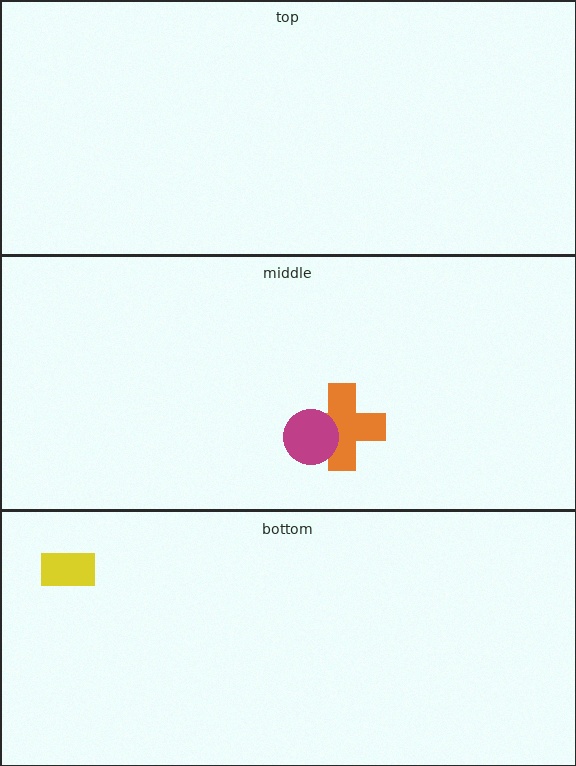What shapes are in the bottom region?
The yellow rectangle.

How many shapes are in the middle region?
2.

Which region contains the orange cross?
The middle region.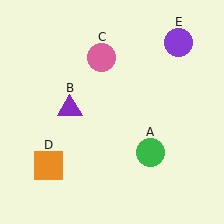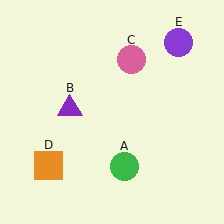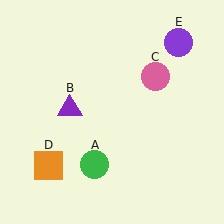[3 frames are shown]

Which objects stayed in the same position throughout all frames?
Purple triangle (object B) and orange square (object D) and purple circle (object E) remained stationary.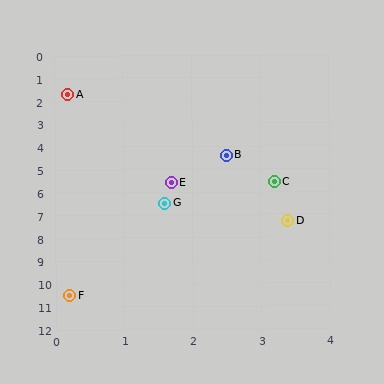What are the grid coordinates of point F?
Point F is at approximately (0.2, 10.5).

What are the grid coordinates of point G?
Point G is at approximately (1.6, 6.5).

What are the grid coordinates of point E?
Point E is at approximately (1.7, 5.6).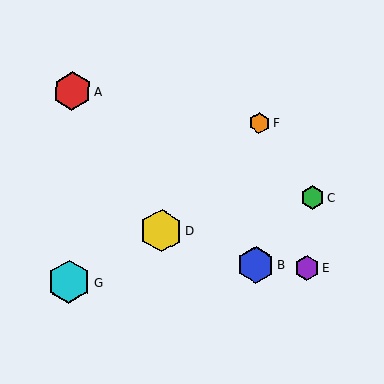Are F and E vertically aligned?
No, F is at x≈259 and E is at x≈307.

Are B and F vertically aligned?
Yes, both are at x≈256.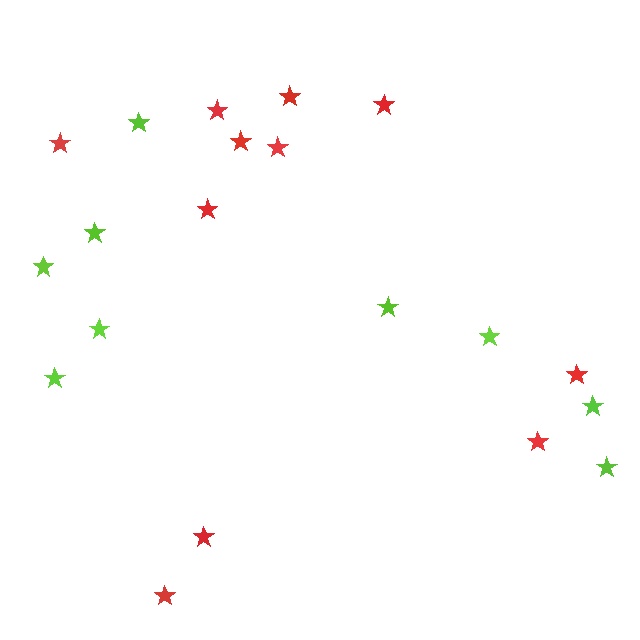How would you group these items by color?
There are 2 groups: one group of red stars (11) and one group of lime stars (9).